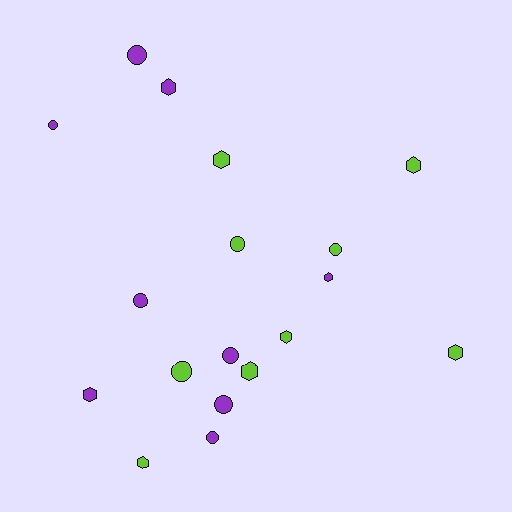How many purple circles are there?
There are 6 purple circles.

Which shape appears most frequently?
Circle, with 9 objects.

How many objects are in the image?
There are 18 objects.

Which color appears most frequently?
Purple, with 9 objects.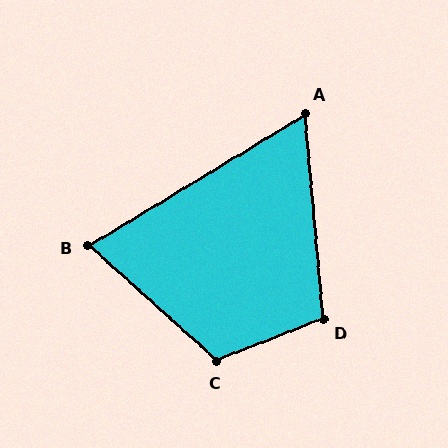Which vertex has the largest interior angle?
C, at approximately 116 degrees.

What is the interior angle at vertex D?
Approximately 107 degrees (obtuse).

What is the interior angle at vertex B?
Approximately 73 degrees (acute).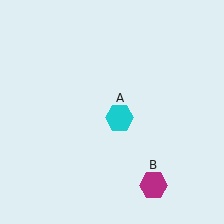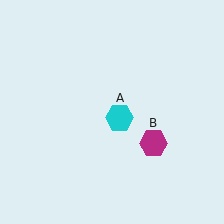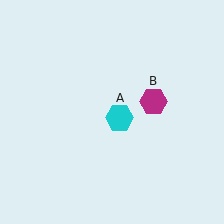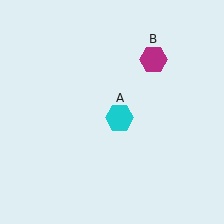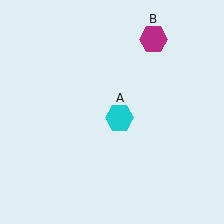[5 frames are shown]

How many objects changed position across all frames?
1 object changed position: magenta hexagon (object B).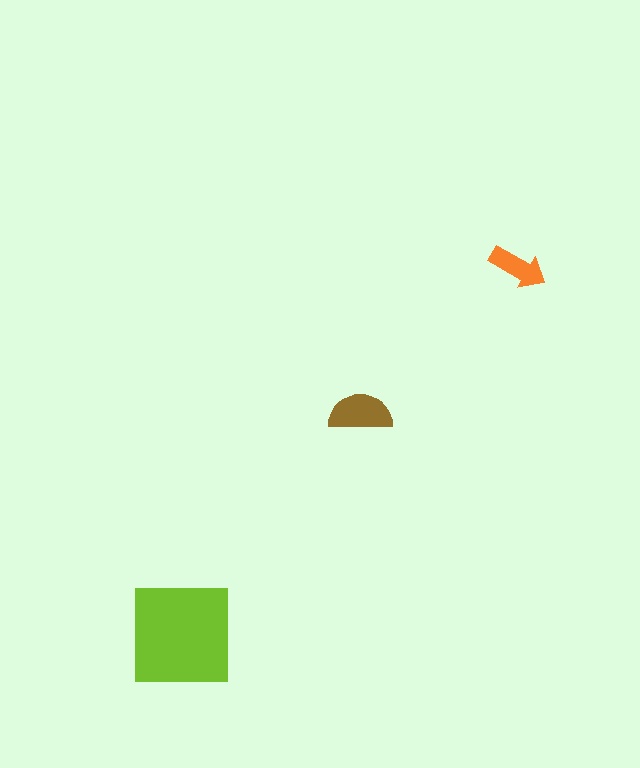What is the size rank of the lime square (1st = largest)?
1st.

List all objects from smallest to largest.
The orange arrow, the brown semicircle, the lime square.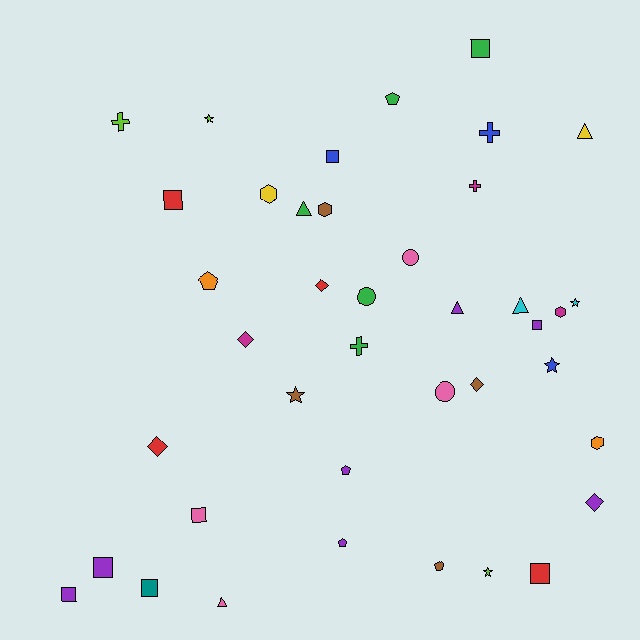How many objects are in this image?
There are 40 objects.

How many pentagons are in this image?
There are 5 pentagons.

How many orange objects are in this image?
There are 2 orange objects.